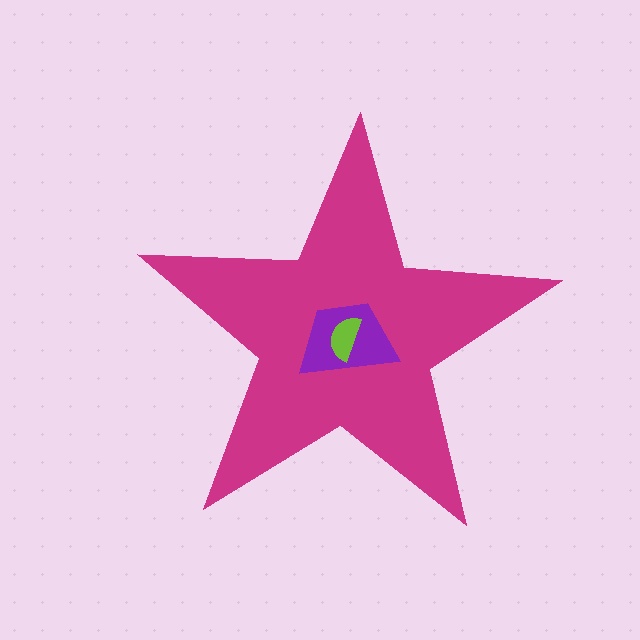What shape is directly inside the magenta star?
The purple trapezoid.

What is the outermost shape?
The magenta star.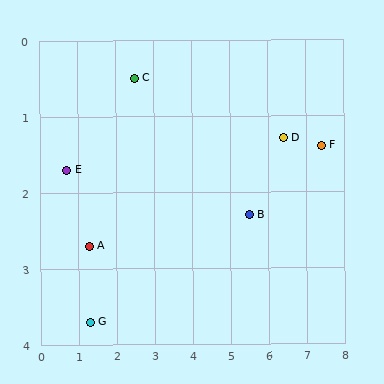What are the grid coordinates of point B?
Point B is at approximately (5.5, 2.3).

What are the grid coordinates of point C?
Point C is at approximately (2.5, 0.5).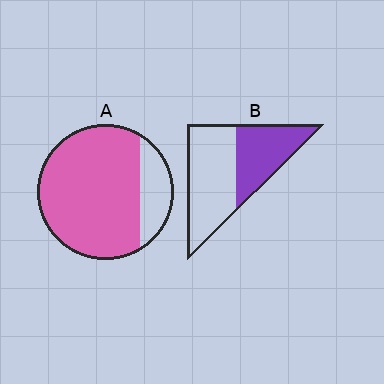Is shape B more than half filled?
No.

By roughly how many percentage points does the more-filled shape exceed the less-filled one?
By roughly 40 percentage points (A over B).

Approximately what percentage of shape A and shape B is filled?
A is approximately 80% and B is approximately 40%.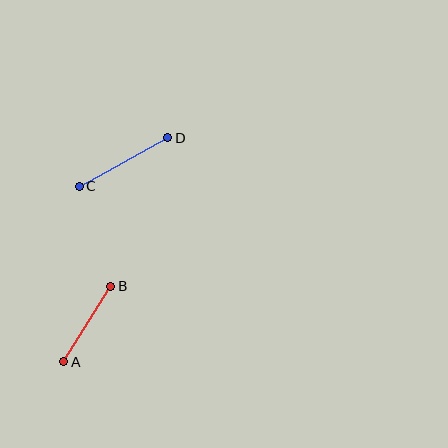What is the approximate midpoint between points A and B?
The midpoint is at approximately (87, 324) pixels.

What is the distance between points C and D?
The distance is approximately 101 pixels.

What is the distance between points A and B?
The distance is approximately 89 pixels.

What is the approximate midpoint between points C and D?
The midpoint is at approximately (123, 162) pixels.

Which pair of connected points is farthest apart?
Points C and D are farthest apart.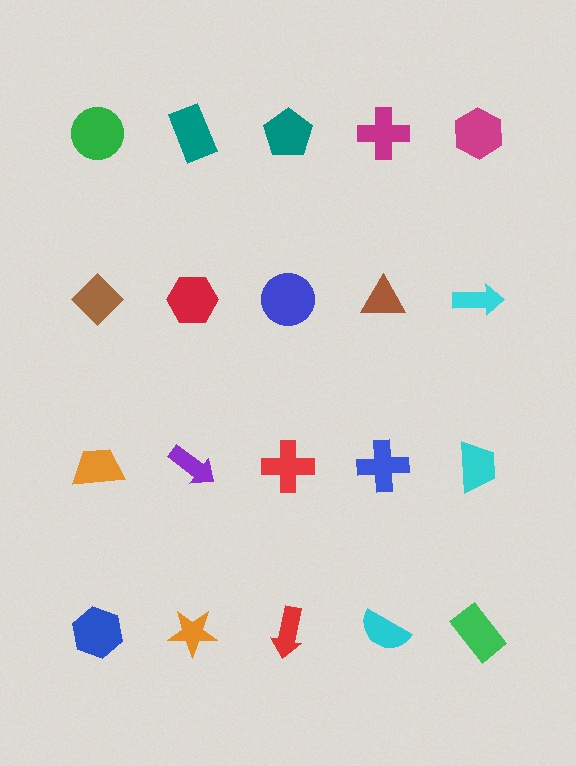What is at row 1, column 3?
A teal pentagon.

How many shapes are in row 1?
5 shapes.